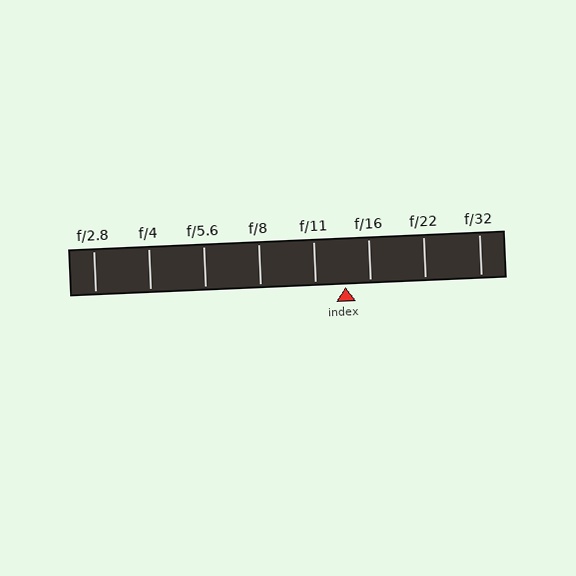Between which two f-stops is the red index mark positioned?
The index mark is between f/11 and f/16.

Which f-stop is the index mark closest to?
The index mark is closest to f/16.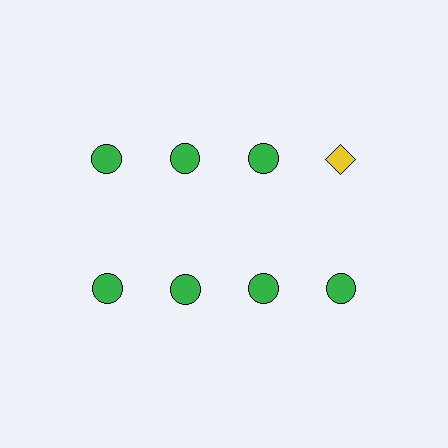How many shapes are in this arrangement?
There are 8 shapes arranged in a grid pattern.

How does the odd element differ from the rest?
It differs in both color (yellow instead of green) and shape (diamond instead of circle).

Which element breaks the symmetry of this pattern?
The yellow diamond in the top row, second from right column breaks the symmetry. All other shapes are green circles.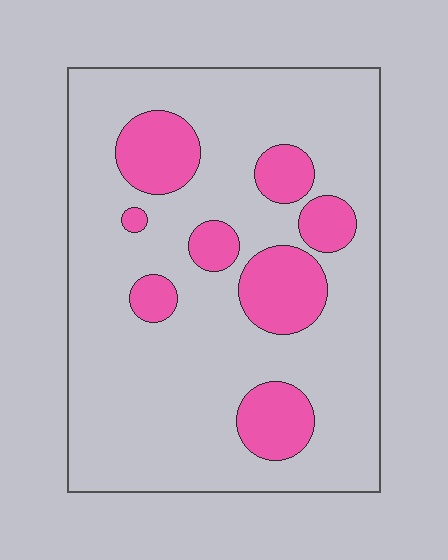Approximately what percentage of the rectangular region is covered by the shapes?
Approximately 20%.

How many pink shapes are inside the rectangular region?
8.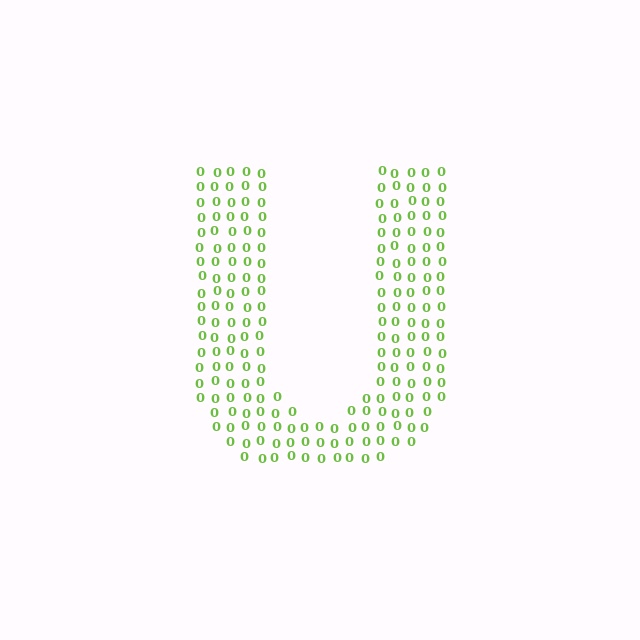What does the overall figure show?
The overall figure shows the letter U.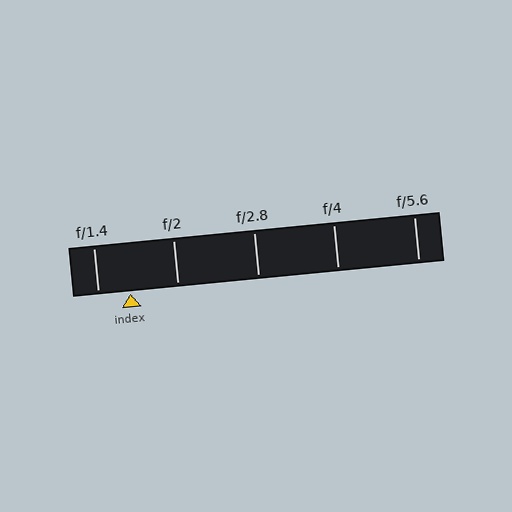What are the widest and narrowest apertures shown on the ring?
The widest aperture shown is f/1.4 and the narrowest is f/5.6.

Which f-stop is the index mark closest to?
The index mark is closest to f/1.4.